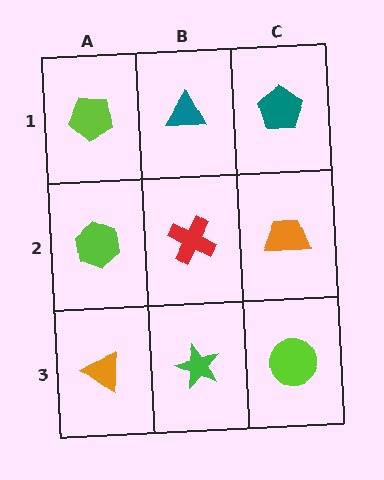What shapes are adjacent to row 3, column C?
An orange trapezoid (row 2, column C), a green star (row 3, column B).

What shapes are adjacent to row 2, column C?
A teal pentagon (row 1, column C), a lime circle (row 3, column C), a red cross (row 2, column B).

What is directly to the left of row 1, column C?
A teal triangle.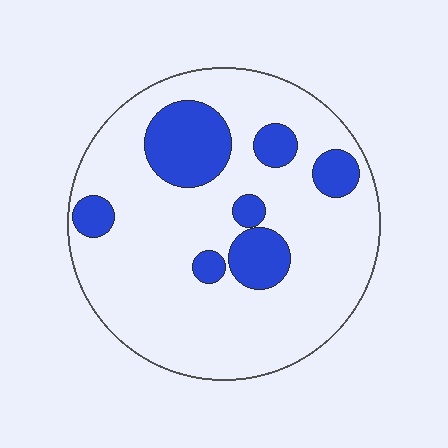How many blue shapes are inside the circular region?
7.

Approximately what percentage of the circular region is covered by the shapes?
Approximately 20%.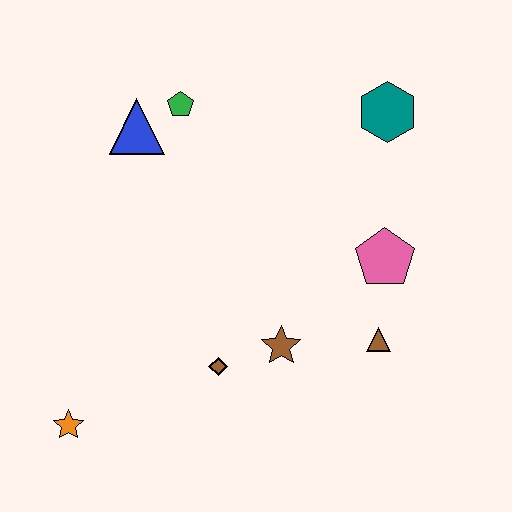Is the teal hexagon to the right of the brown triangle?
Yes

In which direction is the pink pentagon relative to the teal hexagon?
The pink pentagon is below the teal hexagon.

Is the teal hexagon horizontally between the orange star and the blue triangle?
No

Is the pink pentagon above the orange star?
Yes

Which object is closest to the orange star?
The brown diamond is closest to the orange star.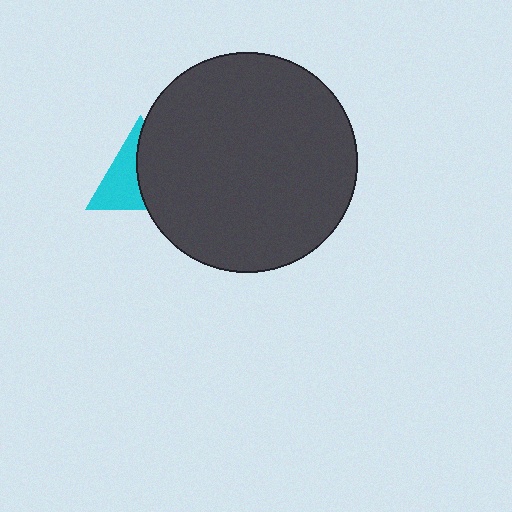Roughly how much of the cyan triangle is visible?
About half of it is visible (roughly 48%).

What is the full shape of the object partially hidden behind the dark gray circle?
The partially hidden object is a cyan triangle.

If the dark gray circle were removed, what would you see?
You would see the complete cyan triangle.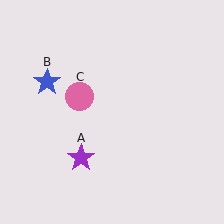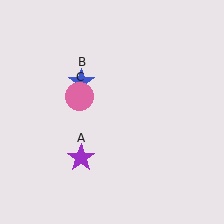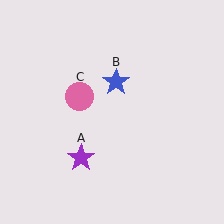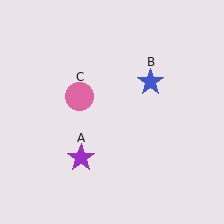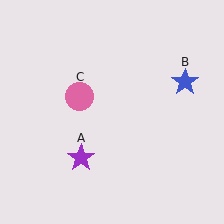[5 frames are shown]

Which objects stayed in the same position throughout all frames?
Purple star (object A) and pink circle (object C) remained stationary.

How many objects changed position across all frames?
1 object changed position: blue star (object B).